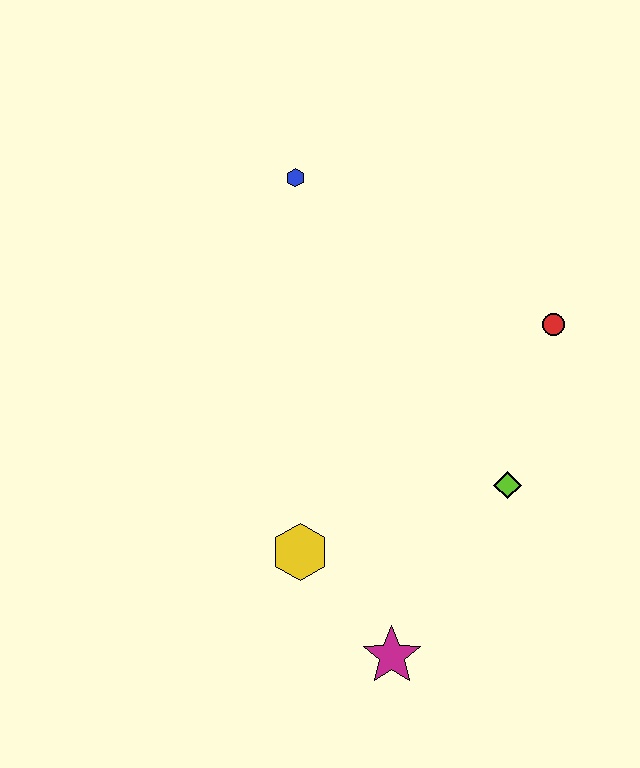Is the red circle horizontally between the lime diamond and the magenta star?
No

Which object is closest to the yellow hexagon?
The magenta star is closest to the yellow hexagon.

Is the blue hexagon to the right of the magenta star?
No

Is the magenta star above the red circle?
No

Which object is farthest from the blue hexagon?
The magenta star is farthest from the blue hexagon.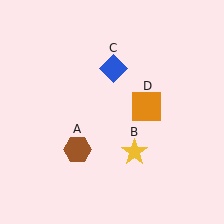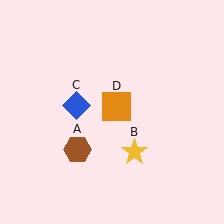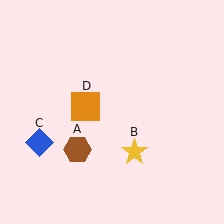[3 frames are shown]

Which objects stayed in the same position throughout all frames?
Brown hexagon (object A) and yellow star (object B) remained stationary.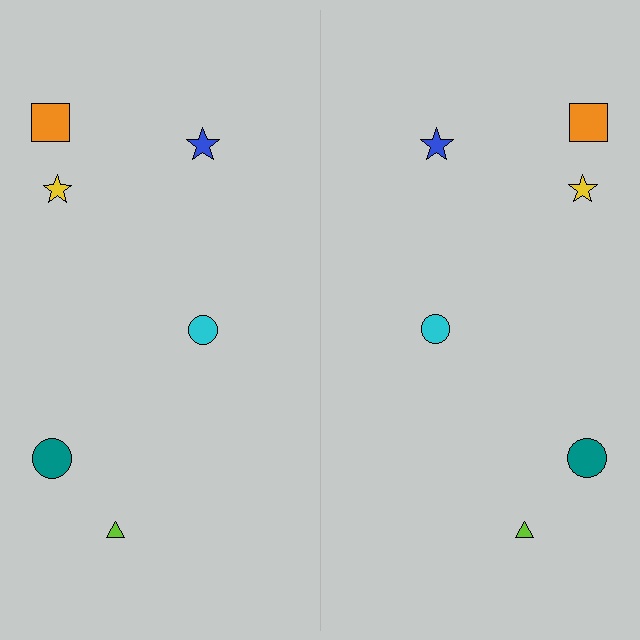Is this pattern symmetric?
Yes, this pattern has bilateral (reflection) symmetry.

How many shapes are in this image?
There are 12 shapes in this image.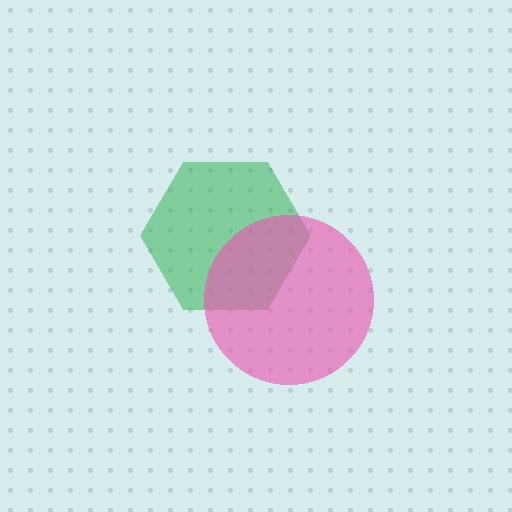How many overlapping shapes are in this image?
There are 2 overlapping shapes in the image.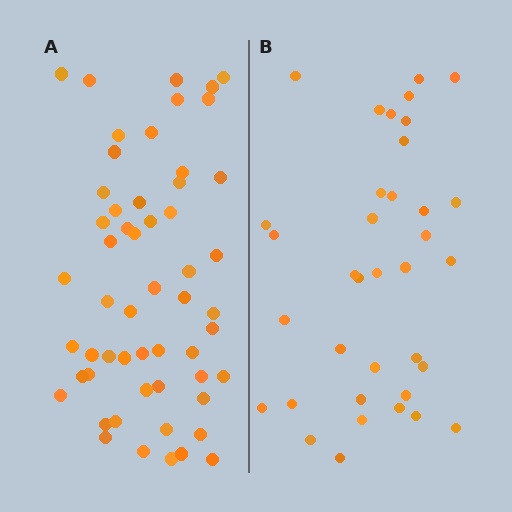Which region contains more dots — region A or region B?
Region A (the left region) has more dots.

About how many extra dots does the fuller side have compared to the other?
Region A has approximately 20 more dots than region B.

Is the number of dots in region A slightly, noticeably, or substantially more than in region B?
Region A has substantially more. The ratio is roughly 1.5 to 1.